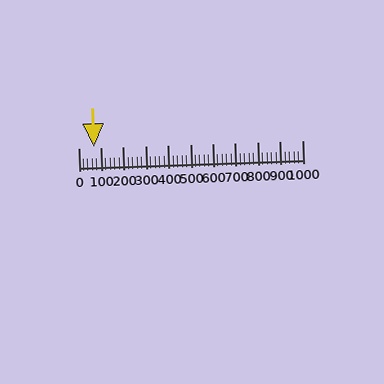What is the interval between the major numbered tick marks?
The major tick marks are spaced 100 units apart.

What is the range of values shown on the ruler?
The ruler shows values from 0 to 1000.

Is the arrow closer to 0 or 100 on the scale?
The arrow is closer to 100.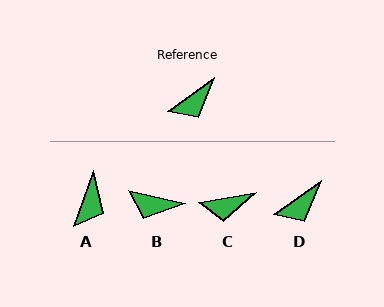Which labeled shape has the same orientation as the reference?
D.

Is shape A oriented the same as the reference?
No, it is off by about 35 degrees.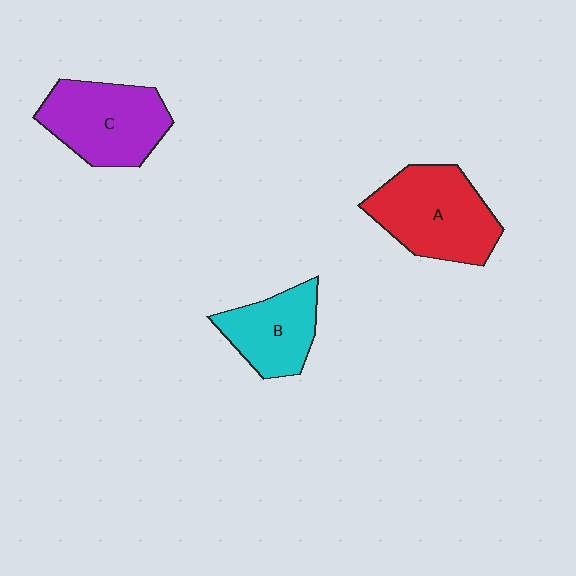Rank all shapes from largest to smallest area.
From largest to smallest: A (red), C (purple), B (cyan).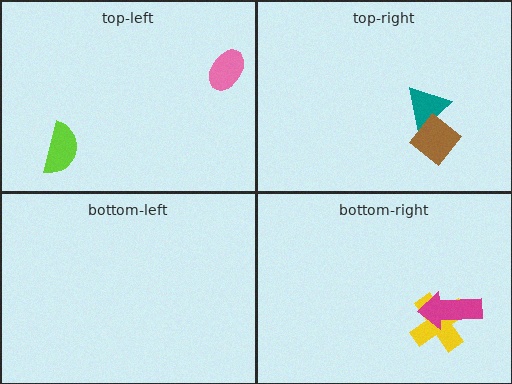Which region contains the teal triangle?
The top-right region.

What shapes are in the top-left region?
The pink ellipse, the lime semicircle.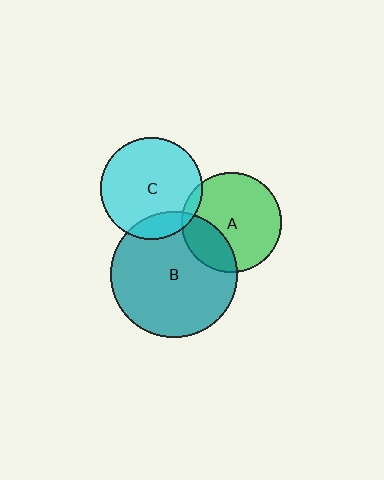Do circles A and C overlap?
Yes.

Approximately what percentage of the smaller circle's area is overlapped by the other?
Approximately 5%.